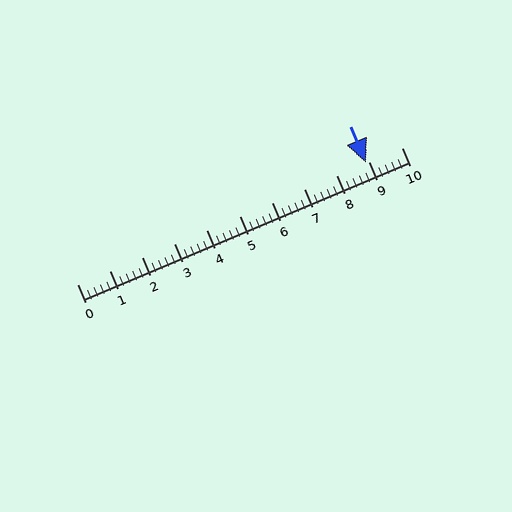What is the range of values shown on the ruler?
The ruler shows values from 0 to 10.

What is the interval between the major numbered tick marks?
The major tick marks are spaced 1 units apart.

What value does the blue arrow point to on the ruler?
The blue arrow points to approximately 8.9.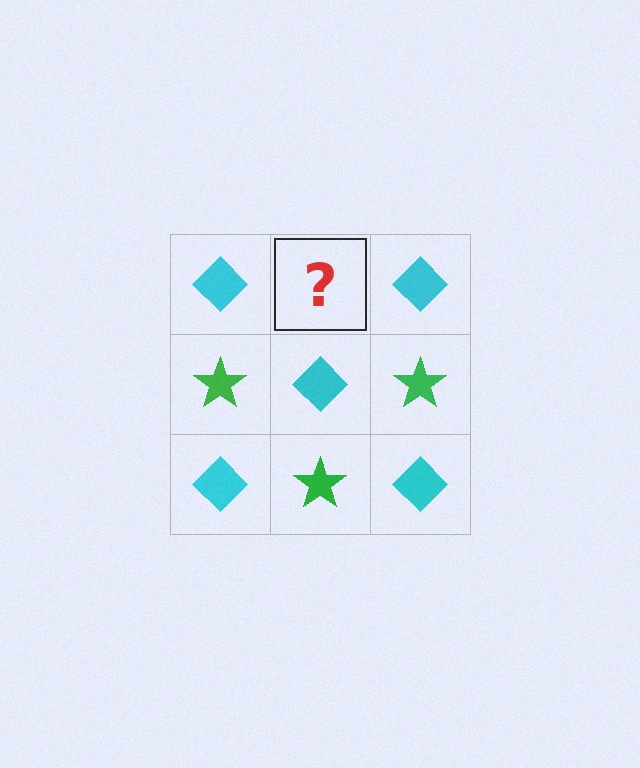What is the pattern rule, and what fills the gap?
The rule is that it alternates cyan diamond and green star in a checkerboard pattern. The gap should be filled with a green star.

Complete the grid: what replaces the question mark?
The question mark should be replaced with a green star.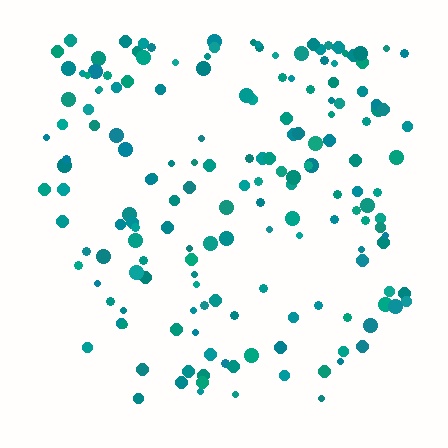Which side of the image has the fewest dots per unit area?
The bottom.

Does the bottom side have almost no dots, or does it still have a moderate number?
Still a moderate number, just noticeably fewer than the top.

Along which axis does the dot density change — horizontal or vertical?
Vertical.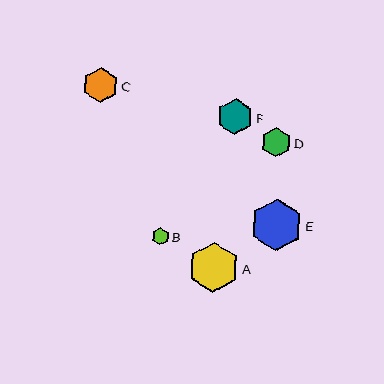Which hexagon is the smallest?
Hexagon B is the smallest with a size of approximately 17 pixels.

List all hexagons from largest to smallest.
From largest to smallest: E, A, F, C, D, B.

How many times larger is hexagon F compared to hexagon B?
Hexagon F is approximately 2.1 times the size of hexagon B.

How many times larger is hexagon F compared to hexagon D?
Hexagon F is approximately 1.2 times the size of hexagon D.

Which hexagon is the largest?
Hexagon E is the largest with a size of approximately 52 pixels.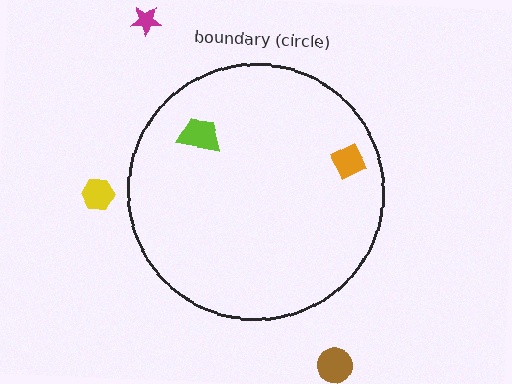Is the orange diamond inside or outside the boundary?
Inside.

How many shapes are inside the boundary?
2 inside, 3 outside.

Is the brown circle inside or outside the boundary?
Outside.